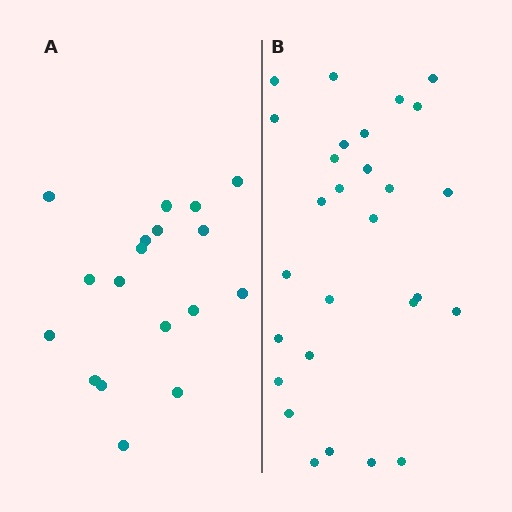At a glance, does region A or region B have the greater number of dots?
Region B (the right region) has more dots.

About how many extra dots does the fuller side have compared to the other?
Region B has roughly 10 or so more dots than region A.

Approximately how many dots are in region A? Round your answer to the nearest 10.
About 20 dots. (The exact count is 18, which rounds to 20.)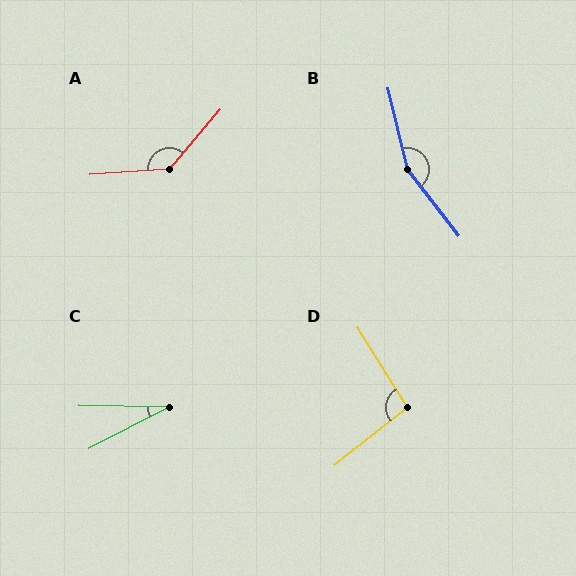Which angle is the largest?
B, at approximately 156 degrees.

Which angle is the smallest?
C, at approximately 28 degrees.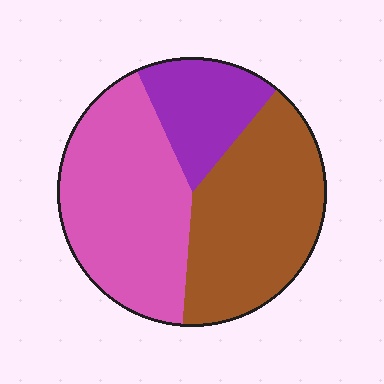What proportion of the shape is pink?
Pink covers around 40% of the shape.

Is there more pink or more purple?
Pink.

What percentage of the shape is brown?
Brown covers about 40% of the shape.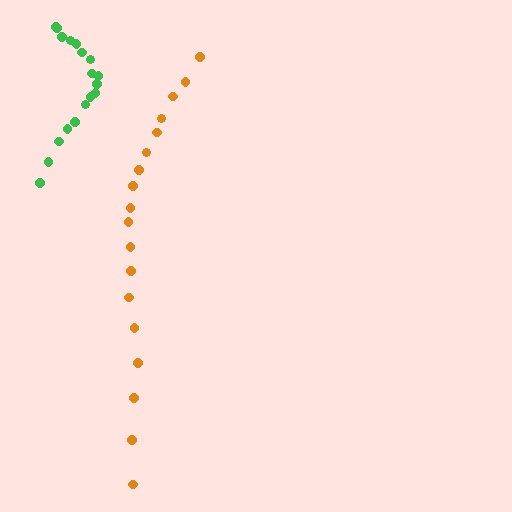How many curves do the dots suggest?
There are 2 distinct paths.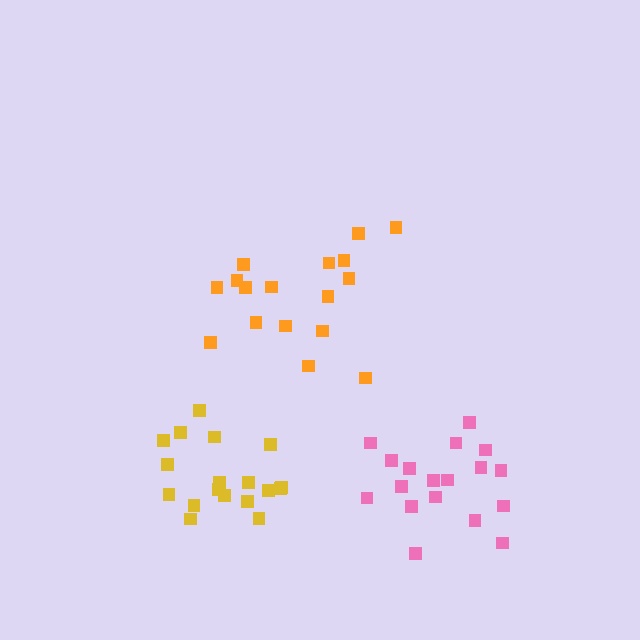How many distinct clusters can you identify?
There are 3 distinct clusters.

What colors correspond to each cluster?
The clusters are colored: pink, yellow, orange.